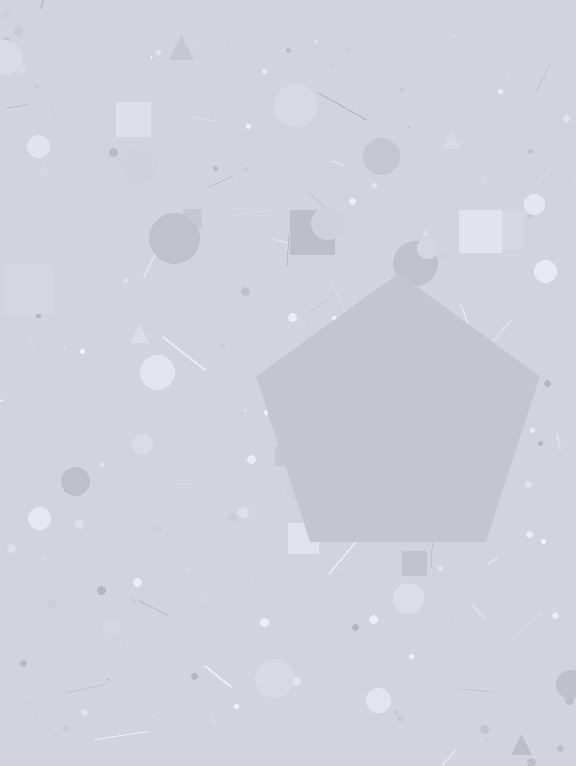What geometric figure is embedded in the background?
A pentagon is embedded in the background.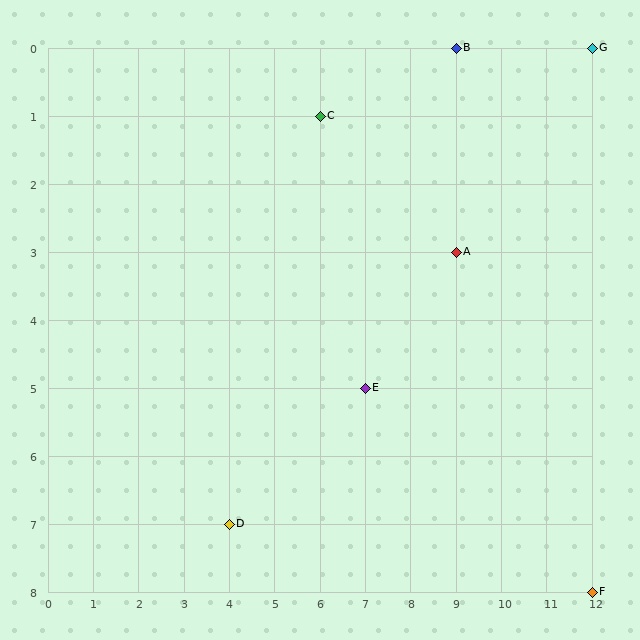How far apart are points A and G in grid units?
Points A and G are 3 columns and 3 rows apart (about 4.2 grid units diagonally).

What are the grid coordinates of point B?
Point B is at grid coordinates (9, 0).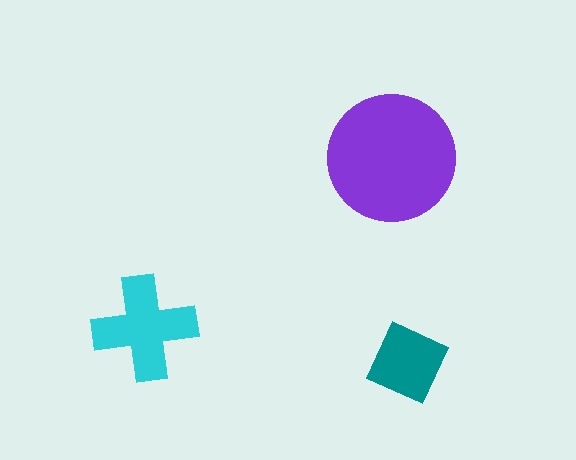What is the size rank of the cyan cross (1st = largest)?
2nd.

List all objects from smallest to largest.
The teal diamond, the cyan cross, the purple circle.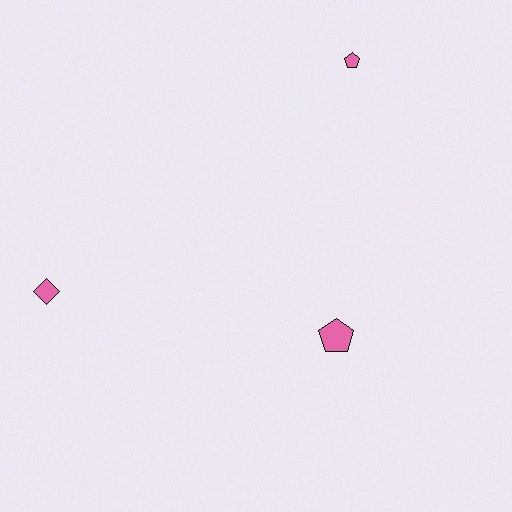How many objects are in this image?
There are 3 objects.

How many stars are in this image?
There are no stars.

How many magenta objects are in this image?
There are no magenta objects.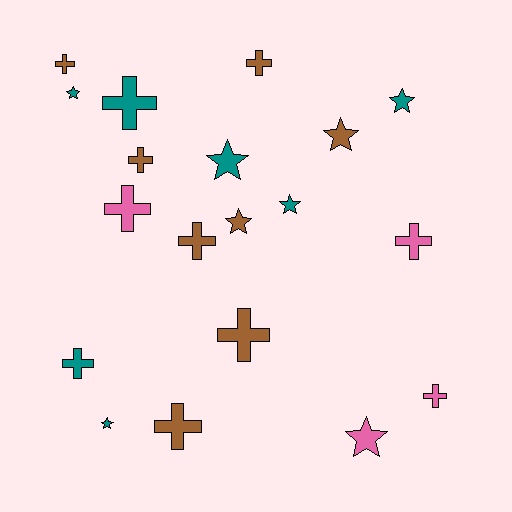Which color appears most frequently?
Brown, with 8 objects.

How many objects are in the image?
There are 19 objects.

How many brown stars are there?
There are 2 brown stars.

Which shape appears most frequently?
Cross, with 11 objects.